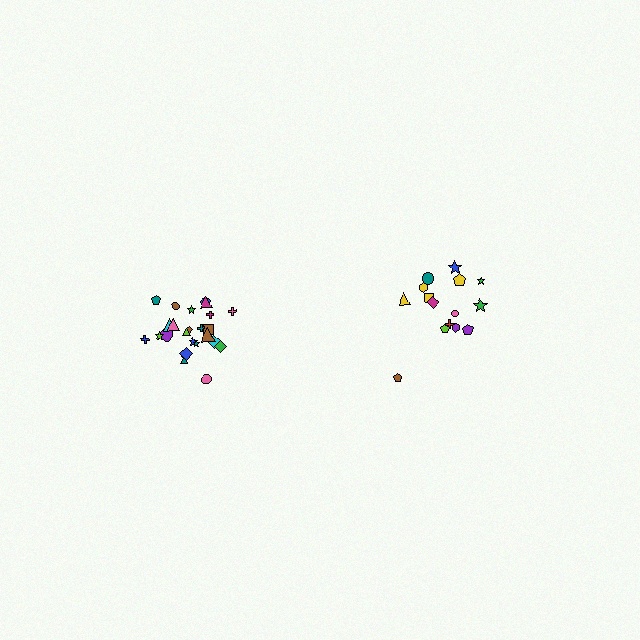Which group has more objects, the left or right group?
The left group.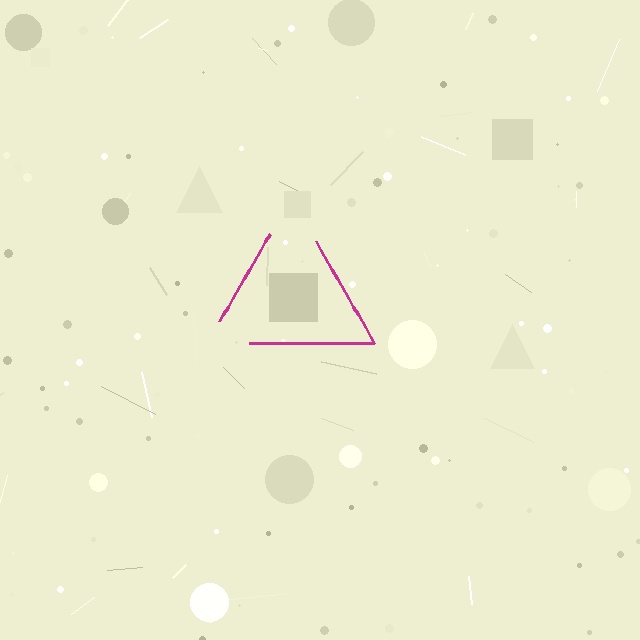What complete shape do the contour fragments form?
The contour fragments form a triangle.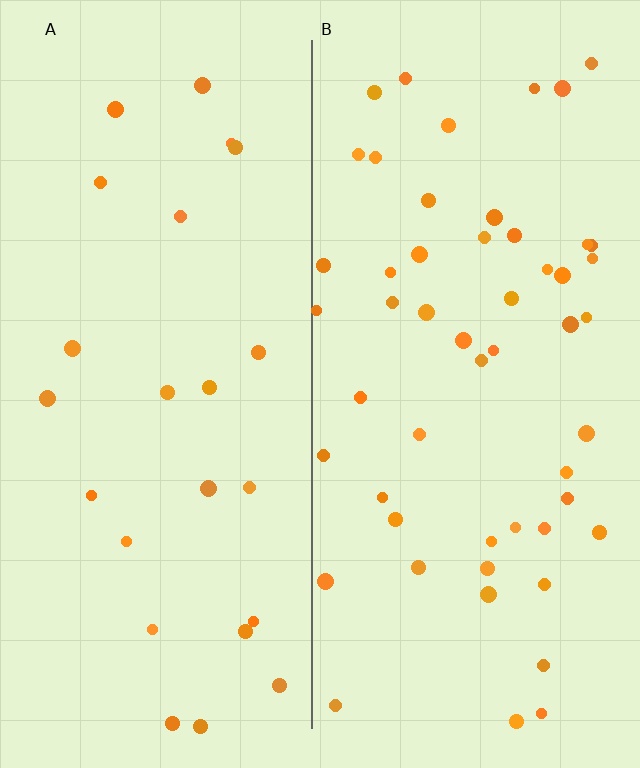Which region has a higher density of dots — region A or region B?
B (the right).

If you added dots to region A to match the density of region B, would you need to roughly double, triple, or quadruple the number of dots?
Approximately double.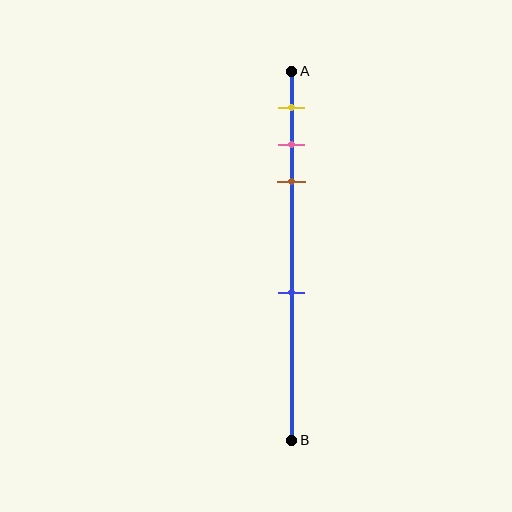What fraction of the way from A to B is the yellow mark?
The yellow mark is approximately 10% (0.1) of the way from A to B.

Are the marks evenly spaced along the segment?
No, the marks are not evenly spaced.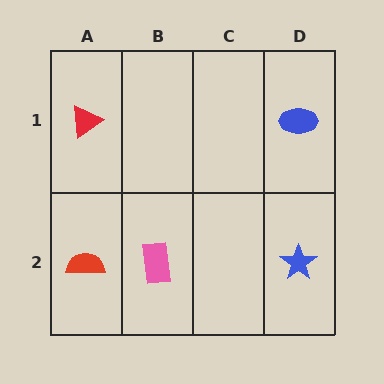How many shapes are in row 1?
2 shapes.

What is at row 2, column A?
A red semicircle.